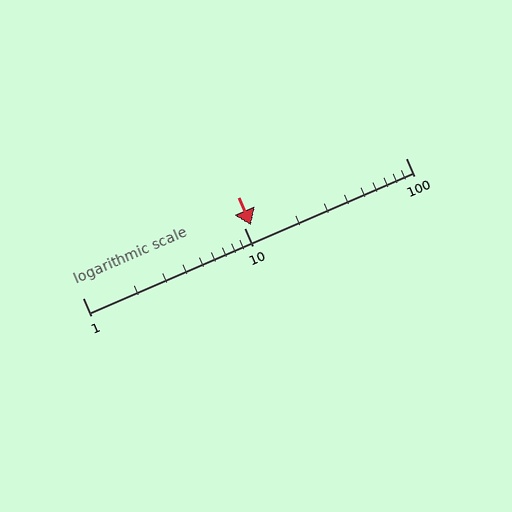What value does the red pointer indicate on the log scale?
The pointer indicates approximately 11.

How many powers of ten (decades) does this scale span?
The scale spans 2 decades, from 1 to 100.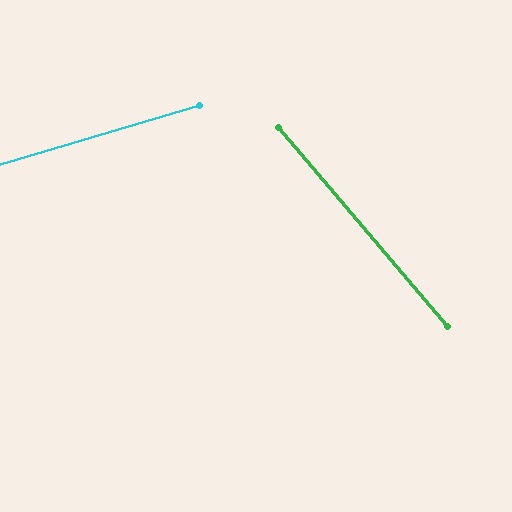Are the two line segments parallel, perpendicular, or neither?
Neither parallel nor perpendicular — they differ by about 66°.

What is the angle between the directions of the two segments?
Approximately 66 degrees.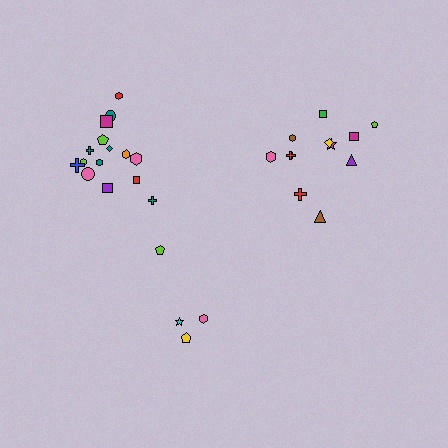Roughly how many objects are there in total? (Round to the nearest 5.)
Roughly 30 objects in total.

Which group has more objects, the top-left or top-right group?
The top-left group.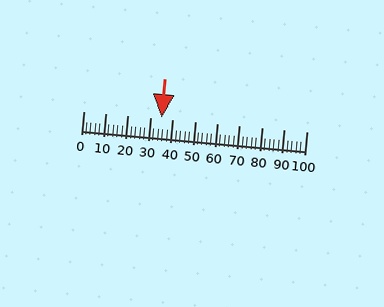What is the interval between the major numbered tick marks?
The major tick marks are spaced 10 units apart.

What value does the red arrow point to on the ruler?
The red arrow points to approximately 35.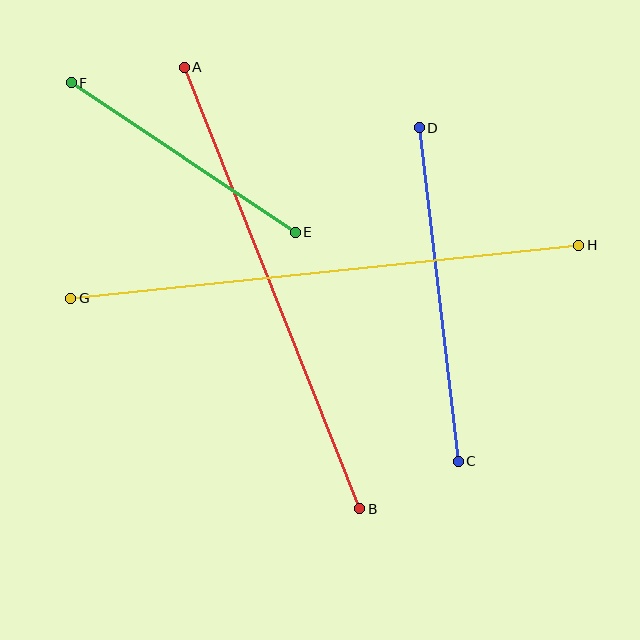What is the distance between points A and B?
The distance is approximately 475 pixels.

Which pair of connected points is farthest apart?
Points G and H are farthest apart.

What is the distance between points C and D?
The distance is approximately 336 pixels.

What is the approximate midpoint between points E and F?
The midpoint is at approximately (183, 157) pixels.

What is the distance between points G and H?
The distance is approximately 511 pixels.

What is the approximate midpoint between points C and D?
The midpoint is at approximately (439, 294) pixels.